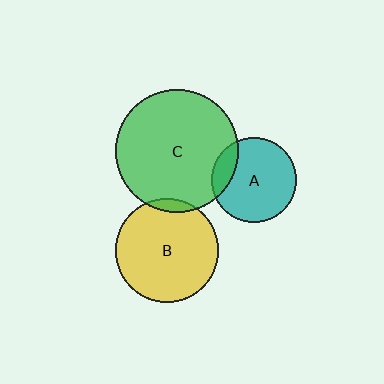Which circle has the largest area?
Circle C (green).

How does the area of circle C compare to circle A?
Approximately 2.1 times.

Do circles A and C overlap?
Yes.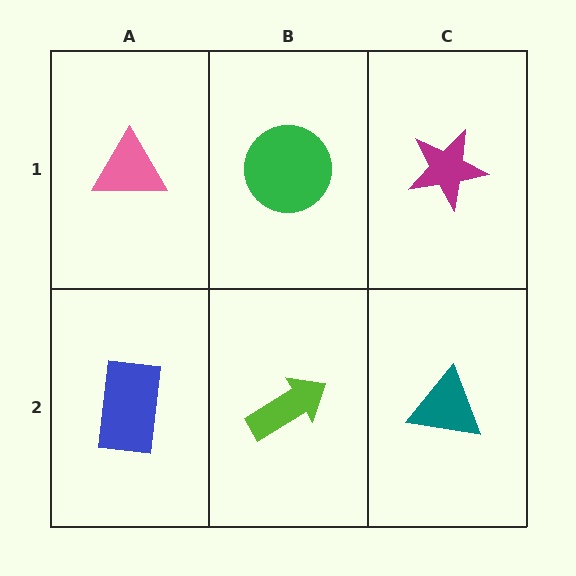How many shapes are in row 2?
3 shapes.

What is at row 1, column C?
A magenta star.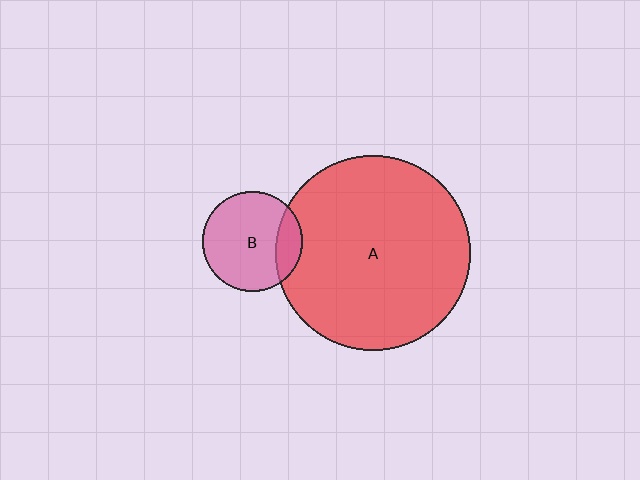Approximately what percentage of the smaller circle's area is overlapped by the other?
Approximately 20%.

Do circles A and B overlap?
Yes.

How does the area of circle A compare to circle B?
Approximately 3.8 times.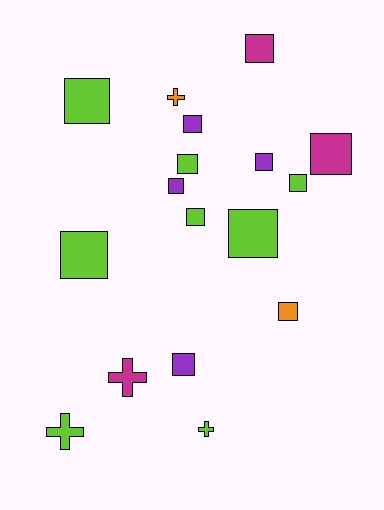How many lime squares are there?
There are 6 lime squares.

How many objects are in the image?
There are 17 objects.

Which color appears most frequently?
Lime, with 8 objects.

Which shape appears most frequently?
Square, with 13 objects.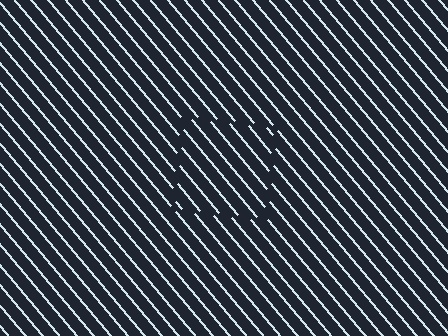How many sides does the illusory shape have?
4 sides — the line-ends trace a square.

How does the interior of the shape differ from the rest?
The interior of the shape contains the same grating, shifted by half a period — the contour is defined by the phase discontinuity where line-ends from the inner and outer gratings abut.